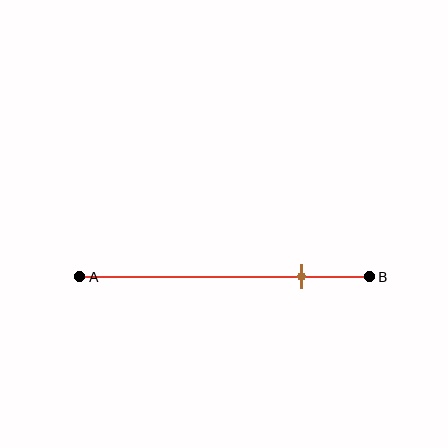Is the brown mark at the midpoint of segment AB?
No, the mark is at about 75% from A, not at the 50% midpoint.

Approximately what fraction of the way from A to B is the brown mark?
The brown mark is approximately 75% of the way from A to B.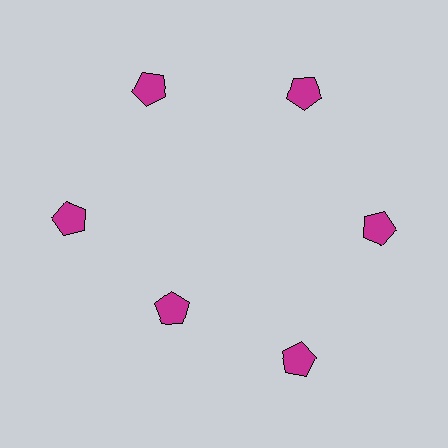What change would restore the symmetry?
The symmetry would be restored by moving it outward, back onto the ring so that all 6 pentagons sit at equal angles and equal distance from the center.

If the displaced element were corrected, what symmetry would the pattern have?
It would have 6-fold rotational symmetry — the pattern would map onto itself every 60 degrees.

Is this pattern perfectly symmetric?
No. The 6 magenta pentagons are arranged in a ring, but one element near the 7 o'clock position is pulled inward toward the center, breaking the 6-fold rotational symmetry.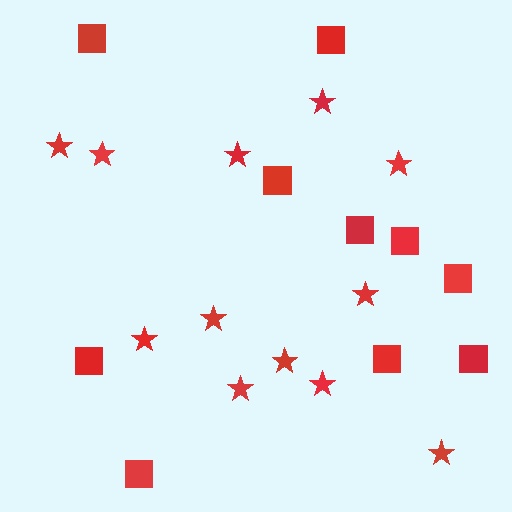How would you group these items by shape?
There are 2 groups: one group of stars (12) and one group of squares (10).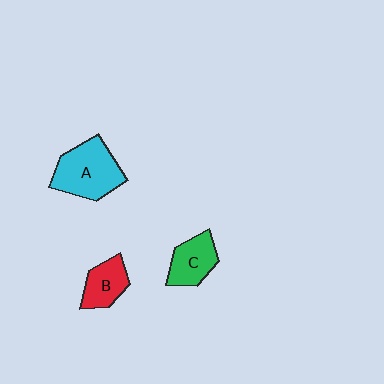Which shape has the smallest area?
Shape B (red).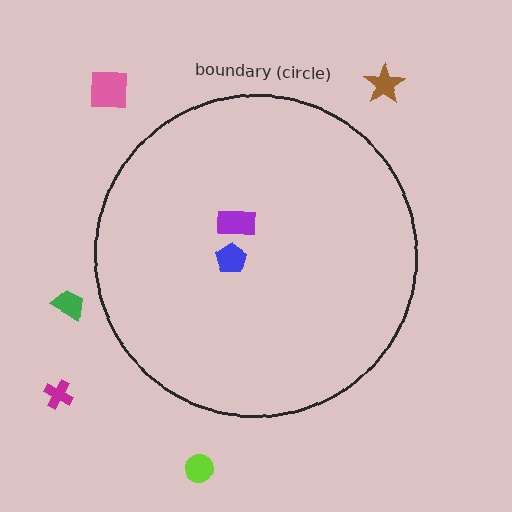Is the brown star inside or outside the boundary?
Outside.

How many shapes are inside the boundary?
2 inside, 5 outside.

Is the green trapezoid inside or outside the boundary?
Outside.